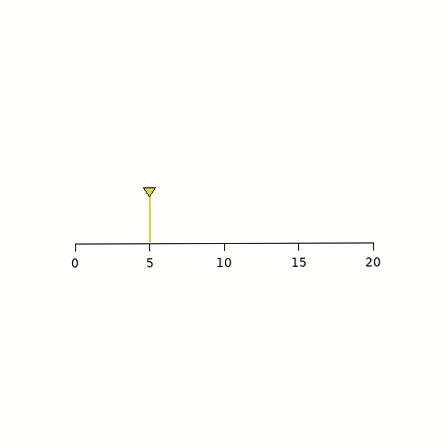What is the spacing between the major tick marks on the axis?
The major ticks are spaced 5 apart.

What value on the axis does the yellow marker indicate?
The marker indicates approximately 5.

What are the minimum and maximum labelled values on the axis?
The axis runs from 0 to 20.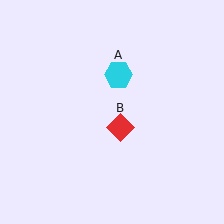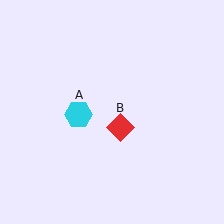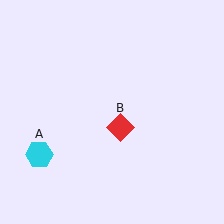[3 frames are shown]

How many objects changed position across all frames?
1 object changed position: cyan hexagon (object A).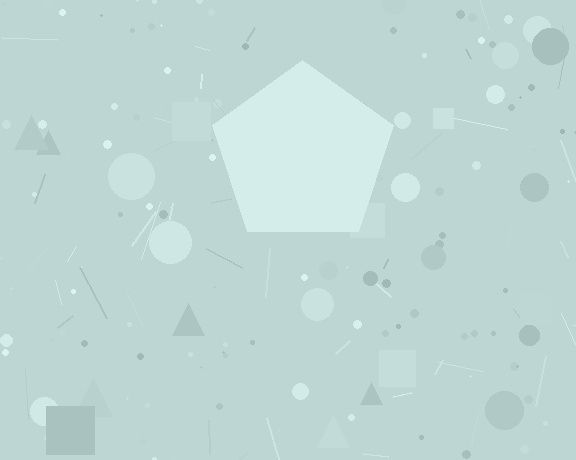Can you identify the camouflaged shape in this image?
The camouflaged shape is a pentagon.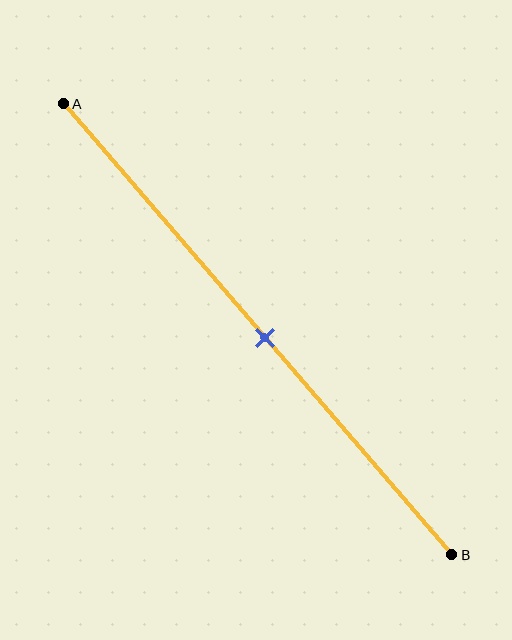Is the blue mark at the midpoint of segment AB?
Yes, the mark is approximately at the midpoint.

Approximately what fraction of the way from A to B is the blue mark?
The blue mark is approximately 50% of the way from A to B.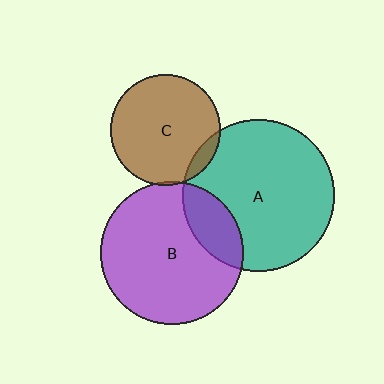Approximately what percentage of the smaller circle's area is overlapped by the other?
Approximately 10%.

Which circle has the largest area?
Circle A (teal).